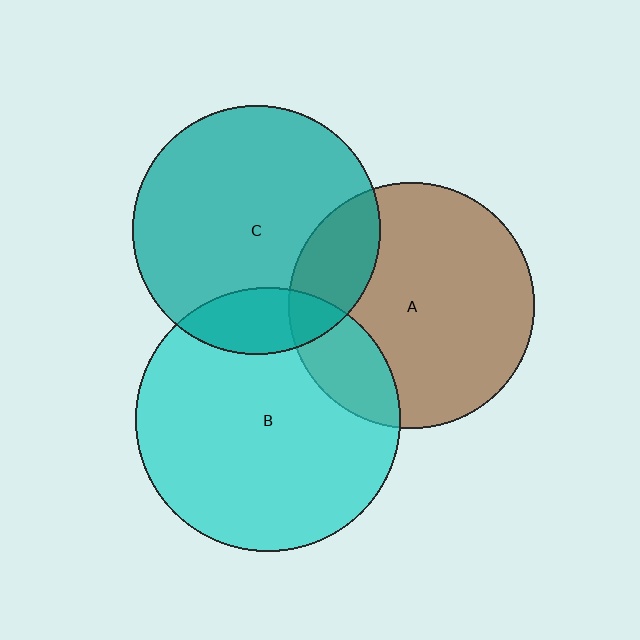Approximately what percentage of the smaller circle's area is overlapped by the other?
Approximately 20%.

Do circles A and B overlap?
Yes.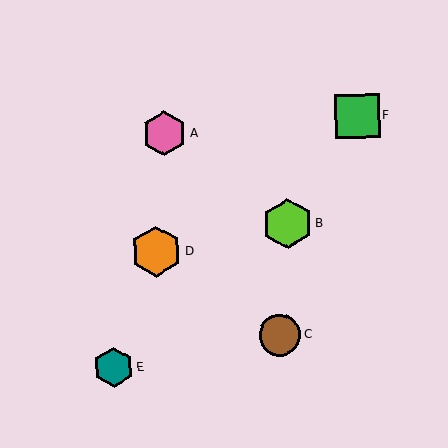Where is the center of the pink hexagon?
The center of the pink hexagon is at (164, 133).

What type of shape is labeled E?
Shape E is a teal hexagon.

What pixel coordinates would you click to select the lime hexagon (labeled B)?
Click at (287, 224) to select the lime hexagon B.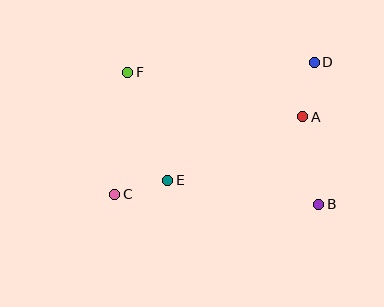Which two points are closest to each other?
Points C and E are closest to each other.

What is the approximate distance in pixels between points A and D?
The distance between A and D is approximately 56 pixels.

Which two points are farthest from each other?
Points C and D are farthest from each other.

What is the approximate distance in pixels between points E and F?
The distance between E and F is approximately 115 pixels.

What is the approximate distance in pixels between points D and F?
The distance between D and F is approximately 187 pixels.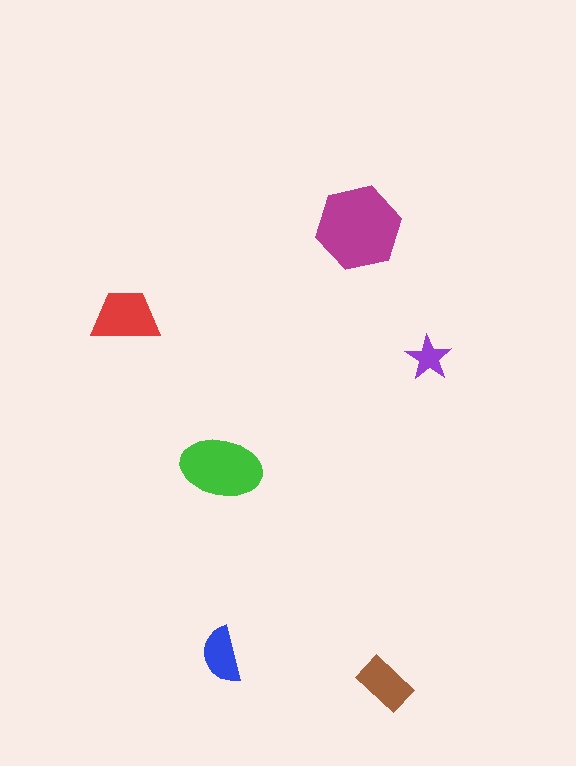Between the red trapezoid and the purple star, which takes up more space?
The red trapezoid.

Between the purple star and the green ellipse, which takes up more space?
The green ellipse.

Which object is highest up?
The magenta hexagon is topmost.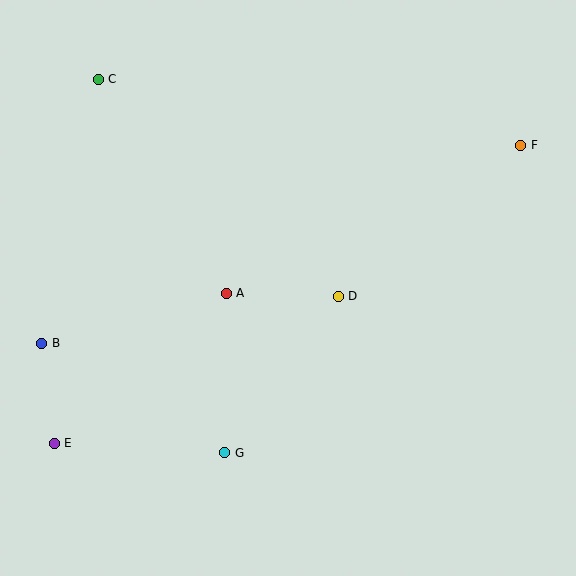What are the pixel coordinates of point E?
Point E is at (54, 443).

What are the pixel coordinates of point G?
Point G is at (225, 453).